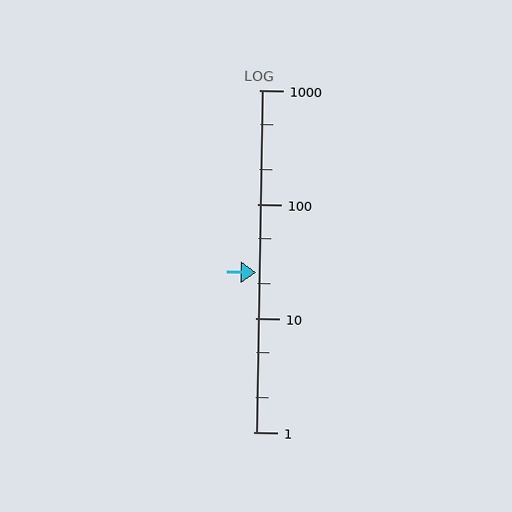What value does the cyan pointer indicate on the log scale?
The pointer indicates approximately 25.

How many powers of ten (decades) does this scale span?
The scale spans 3 decades, from 1 to 1000.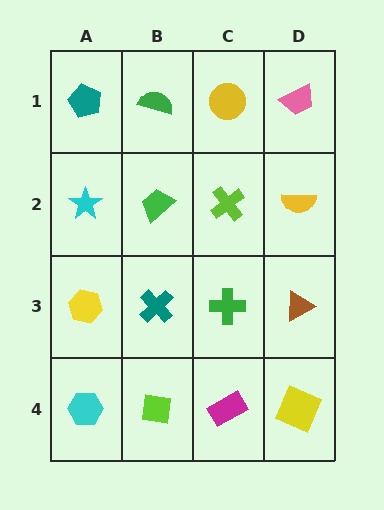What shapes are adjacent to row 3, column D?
A yellow semicircle (row 2, column D), a yellow square (row 4, column D), a green cross (row 3, column C).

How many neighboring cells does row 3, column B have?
4.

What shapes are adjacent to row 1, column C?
A lime cross (row 2, column C), a green semicircle (row 1, column B), a pink trapezoid (row 1, column D).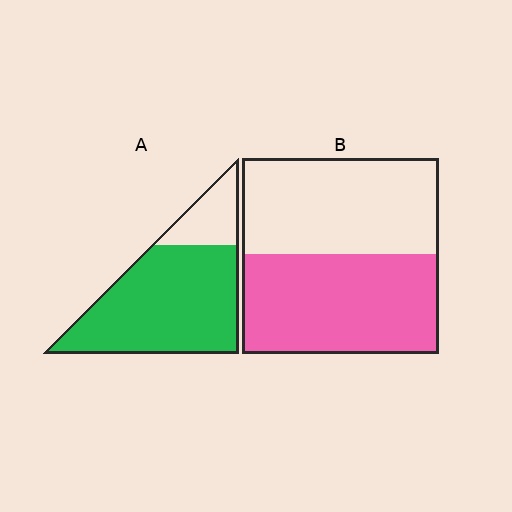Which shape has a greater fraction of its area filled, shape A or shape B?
Shape A.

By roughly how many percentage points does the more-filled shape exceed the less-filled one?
By roughly 30 percentage points (A over B).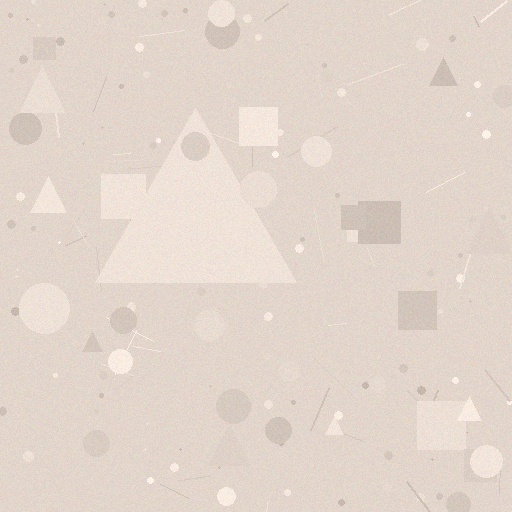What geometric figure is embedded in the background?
A triangle is embedded in the background.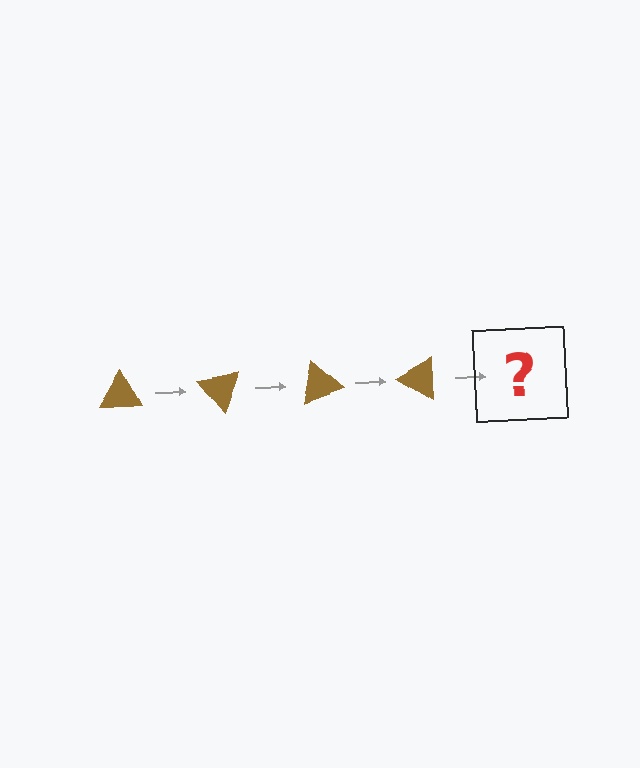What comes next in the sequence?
The next element should be a brown triangle rotated 200 degrees.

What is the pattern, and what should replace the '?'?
The pattern is that the triangle rotates 50 degrees each step. The '?' should be a brown triangle rotated 200 degrees.